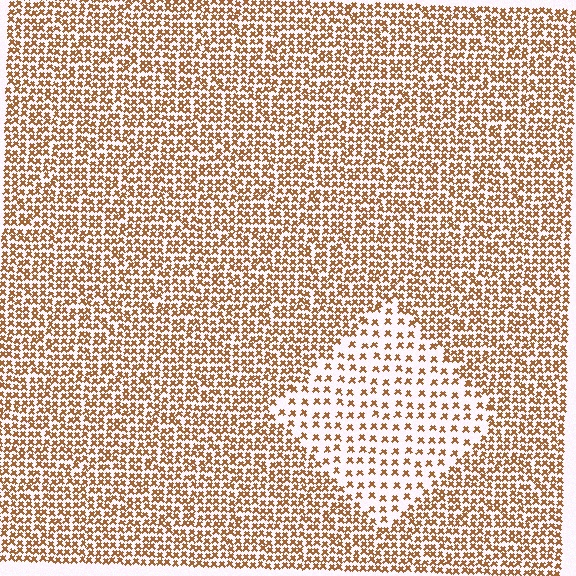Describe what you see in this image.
The image contains small brown elements arranged at two different densities. A diamond-shaped region is visible where the elements are less densely packed than the surrounding area.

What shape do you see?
I see a diamond.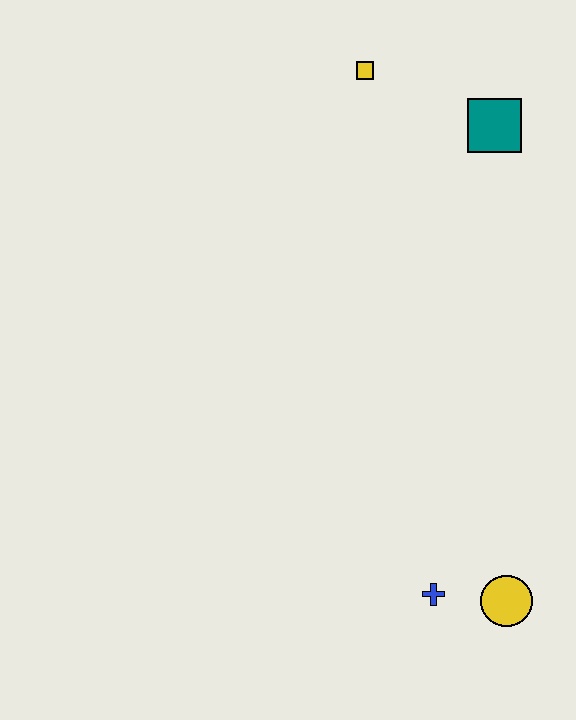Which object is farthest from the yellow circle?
The yellow square is farthest from the yellow circle.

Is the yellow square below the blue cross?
No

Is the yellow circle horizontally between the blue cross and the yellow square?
No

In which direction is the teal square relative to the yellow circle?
The teal square is above the yellow circle.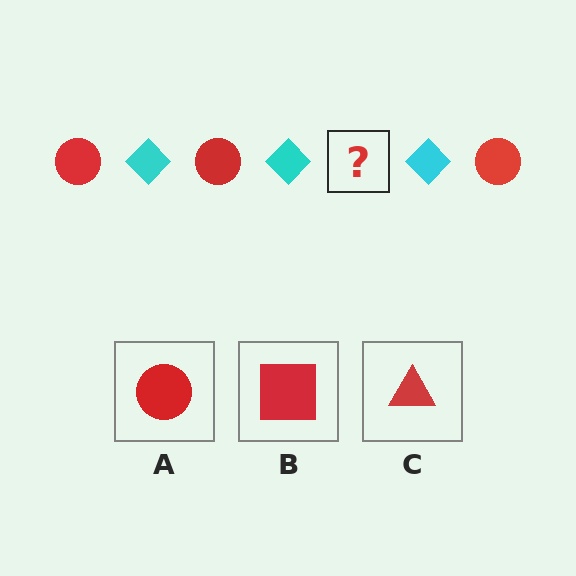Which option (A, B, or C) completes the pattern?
A.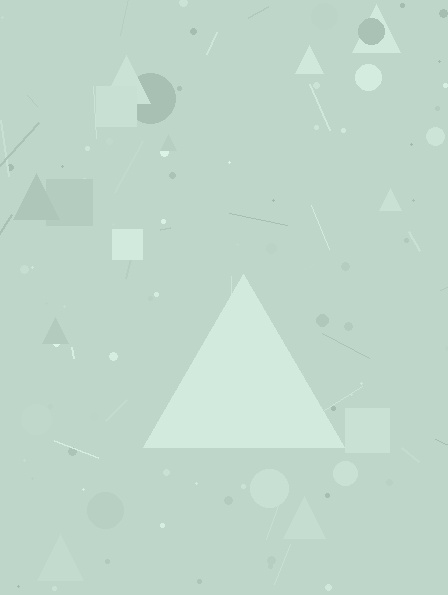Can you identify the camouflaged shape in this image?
The camouflaged shape is a triangle.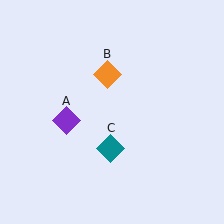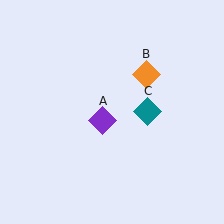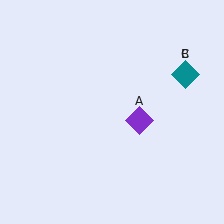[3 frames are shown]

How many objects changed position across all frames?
3 objects changed position: purple diamond (object A), orange diamond (object B), teal diamond (object C).